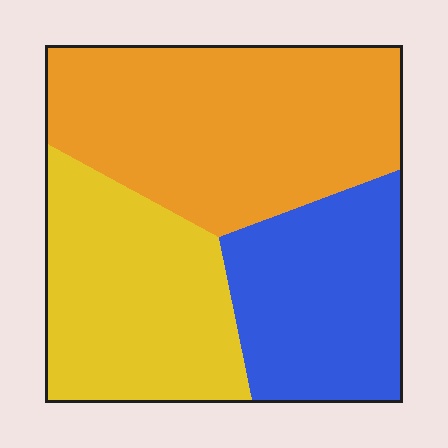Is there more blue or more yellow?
Yellow.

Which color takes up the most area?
Orange, at roughly 40%.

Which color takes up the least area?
Blue, at roughly 25%.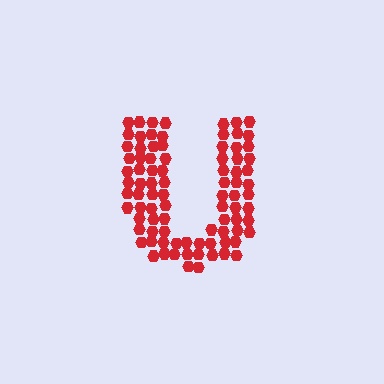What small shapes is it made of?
It is made of small hexagons.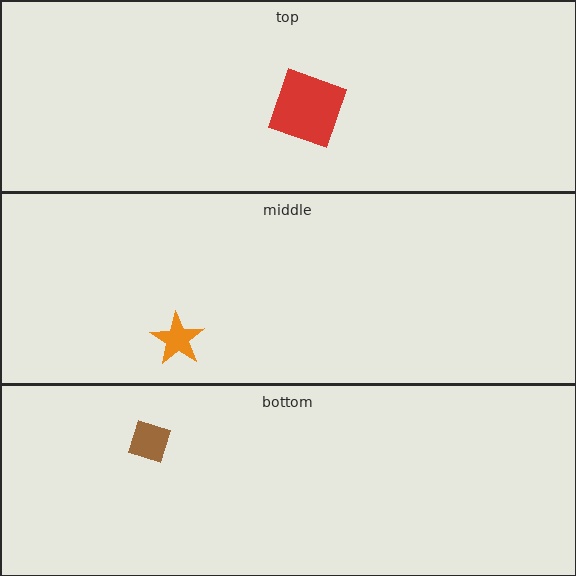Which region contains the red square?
The top region.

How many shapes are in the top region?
1.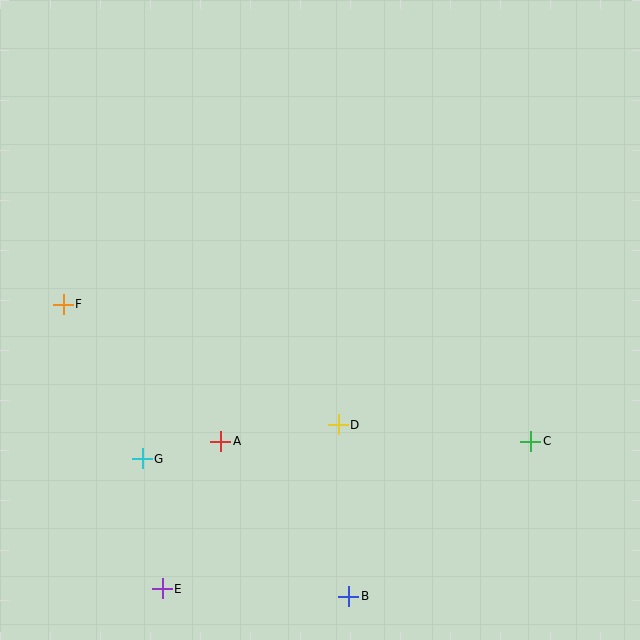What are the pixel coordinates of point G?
Point G is at (142, 459).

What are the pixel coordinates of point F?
Point F is at (63, 304).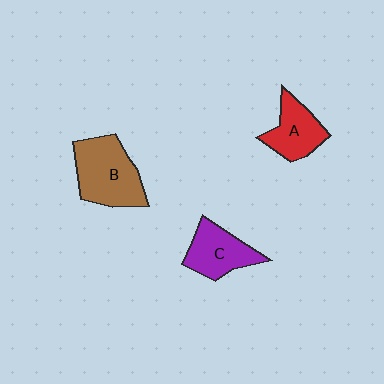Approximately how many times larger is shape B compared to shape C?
Approximately 1.4 times.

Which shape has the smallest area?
Shape A (red).